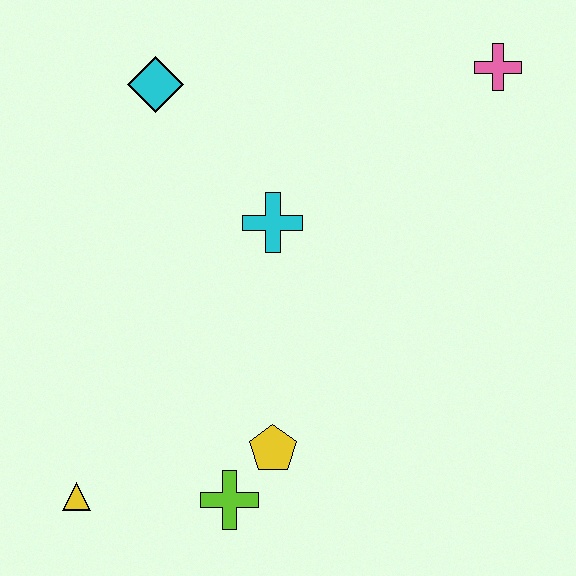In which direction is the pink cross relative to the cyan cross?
The pink cross is to the right of the cyan cross.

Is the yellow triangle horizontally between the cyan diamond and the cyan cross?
No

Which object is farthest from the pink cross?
The yellow triangle is farthest from the pink cross.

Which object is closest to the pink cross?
The cyan cross is closest to the pink cross.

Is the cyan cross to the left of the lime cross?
No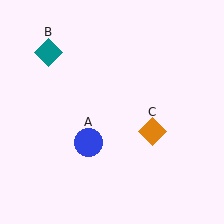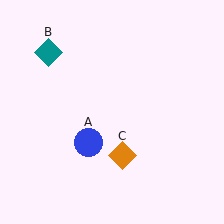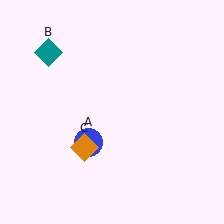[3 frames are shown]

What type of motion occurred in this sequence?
The orange diamond (object C) rotated clockwise around the center of the scene.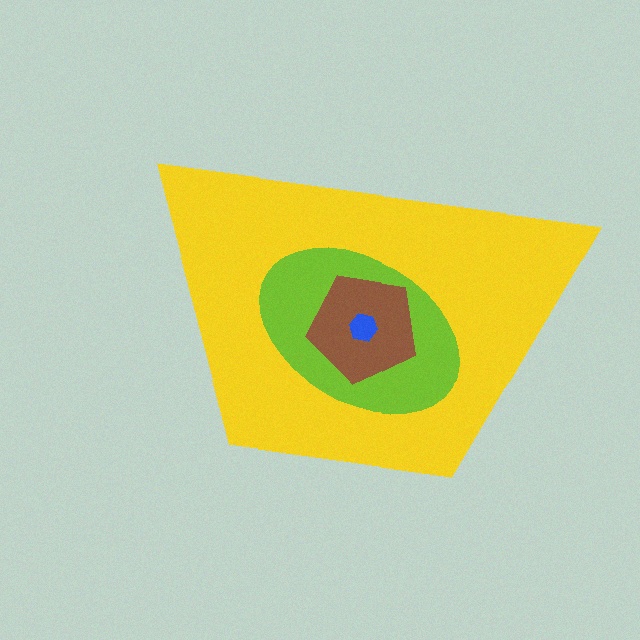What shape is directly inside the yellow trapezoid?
The lime ellipse.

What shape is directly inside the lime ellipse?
The brown pentagon.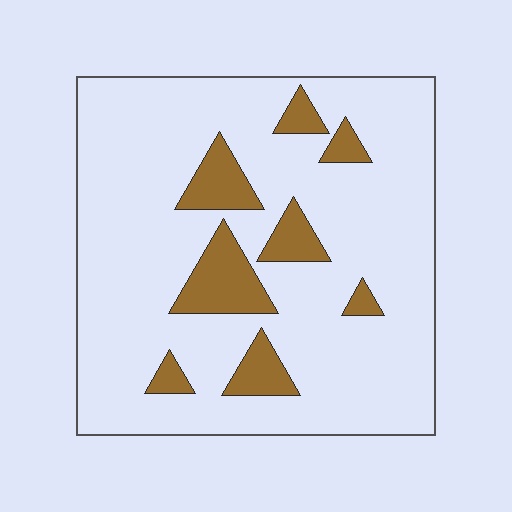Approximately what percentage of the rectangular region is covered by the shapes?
Approximately 15%.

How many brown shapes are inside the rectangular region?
8.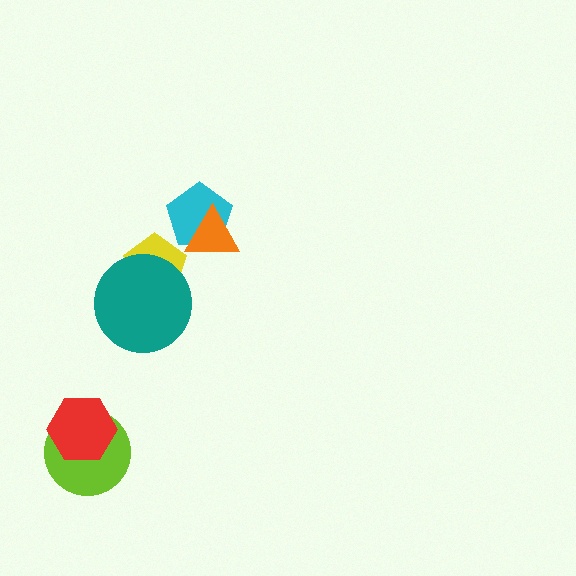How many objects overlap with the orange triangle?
1 object overlaps with the orange triangle.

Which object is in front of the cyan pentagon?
The orange triangle is in front of the cyan pentagon.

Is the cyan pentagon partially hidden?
Yes, it is partially covered by another shape.